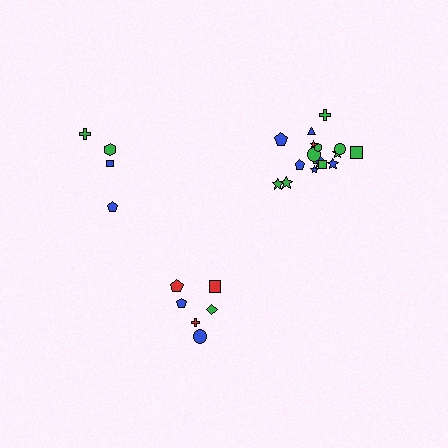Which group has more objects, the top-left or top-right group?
The top-right group.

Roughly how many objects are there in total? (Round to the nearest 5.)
Roughly 30 objects in total.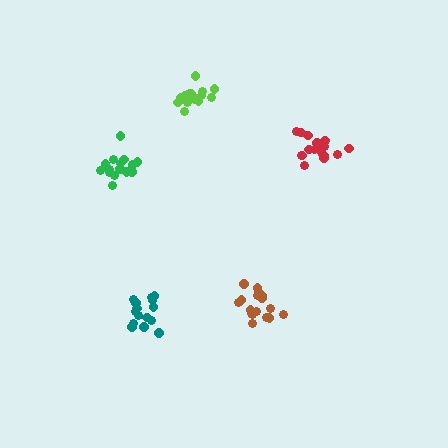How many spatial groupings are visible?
There are 5 spatial groupings.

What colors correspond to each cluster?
The clusters are colored: brown, red, lime, teal, green.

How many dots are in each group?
Group 1: 17 dots, Group 2: 19 dots, Group 3: 16 dots, Group 4: 15 dots, Group 5: 17 dots (84 total).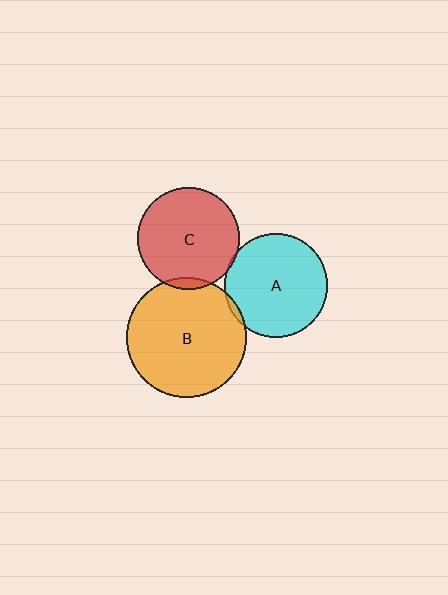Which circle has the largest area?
Circle B (orange).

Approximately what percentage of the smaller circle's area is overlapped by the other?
Approximately 5%.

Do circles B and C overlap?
Yes.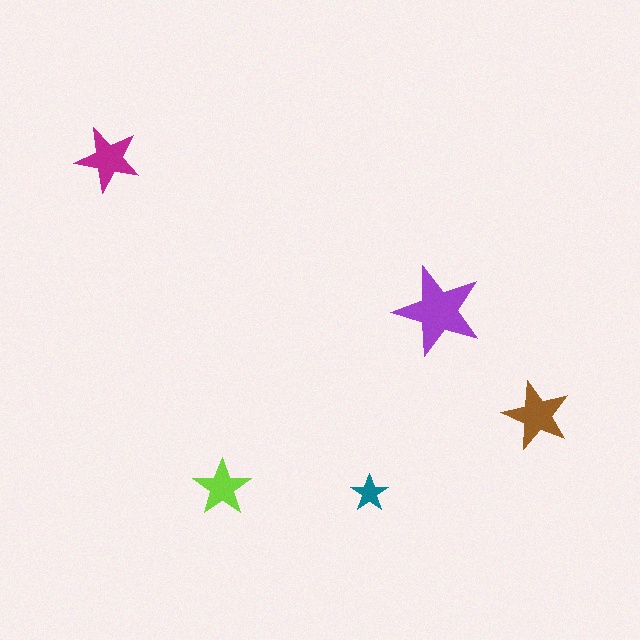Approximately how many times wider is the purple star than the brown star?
About 1.5 times wider.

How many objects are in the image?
There are 5 objects in the image.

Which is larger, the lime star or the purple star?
The purple one.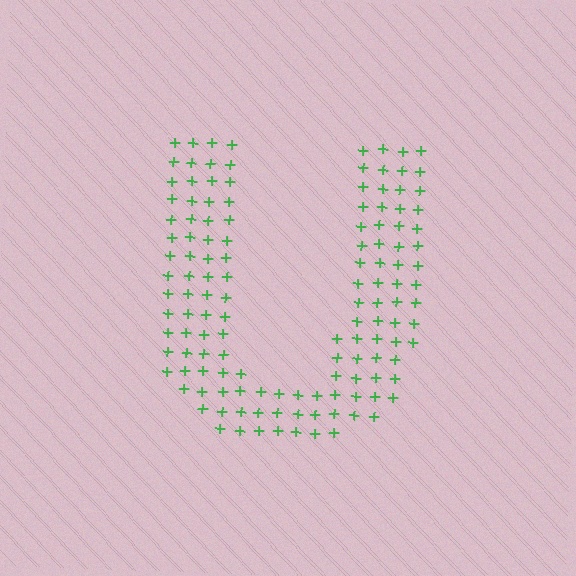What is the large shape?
The large shape is the letter U.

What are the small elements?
The small elements are plus signs.